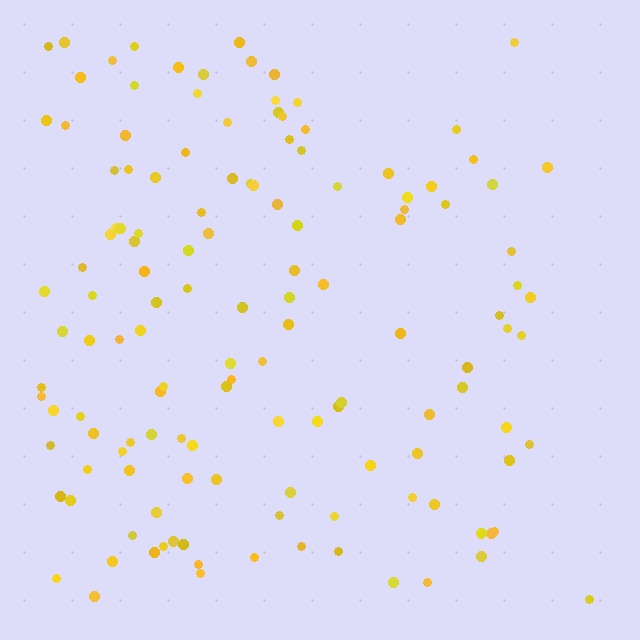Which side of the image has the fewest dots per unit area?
The right.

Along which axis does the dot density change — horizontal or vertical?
Horizontal.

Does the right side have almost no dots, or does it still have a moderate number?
Still a moderate number, just noticeably fewer than the left.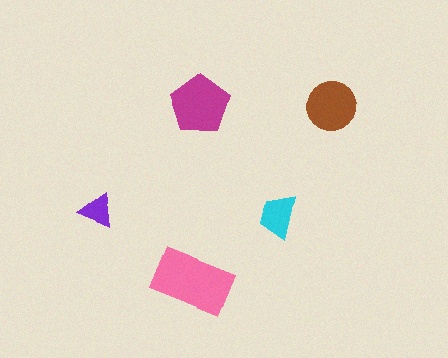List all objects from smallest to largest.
The purple triangle, the cyan trapezoid, the brown circle, the magenta pentagon, the pink rectangle.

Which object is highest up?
The brown circle is topmost.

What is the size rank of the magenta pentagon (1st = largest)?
2nd.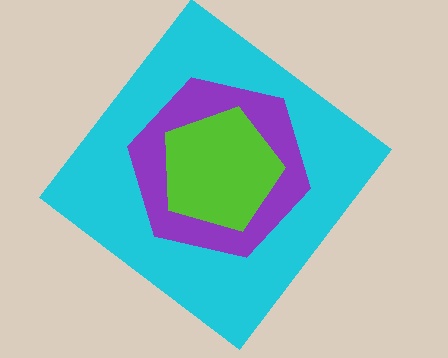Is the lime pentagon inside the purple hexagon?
Yes.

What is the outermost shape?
The cyan diamond.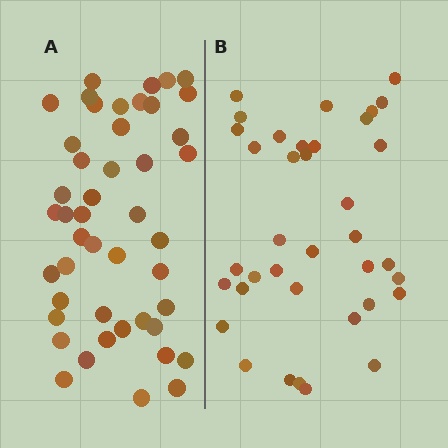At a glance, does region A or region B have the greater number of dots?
Region A (the left region) has more dots.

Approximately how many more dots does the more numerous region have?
Region A has roughly 8 or so more dots than region B.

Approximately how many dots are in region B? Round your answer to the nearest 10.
About 40 dots. (The exact count is 37, which rounds to 40.)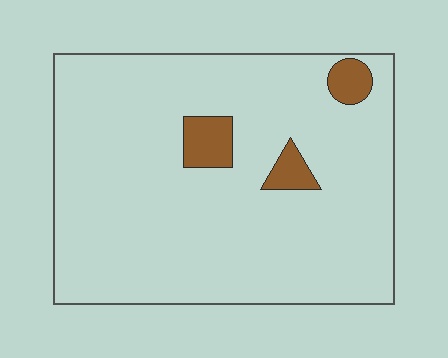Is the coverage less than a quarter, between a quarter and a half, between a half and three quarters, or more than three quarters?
Less than a quarter.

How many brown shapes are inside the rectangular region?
3.